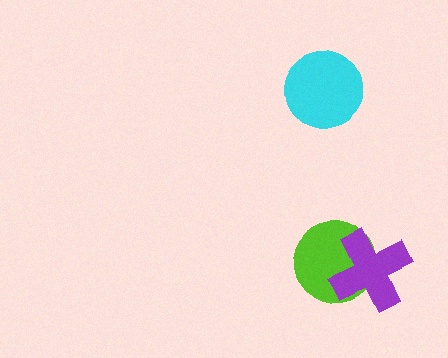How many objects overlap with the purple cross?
1 object overlaps with the purple cross.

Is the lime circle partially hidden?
Yes, it is partially covered by another shape.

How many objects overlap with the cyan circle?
0 objects overlap with the cyan circle.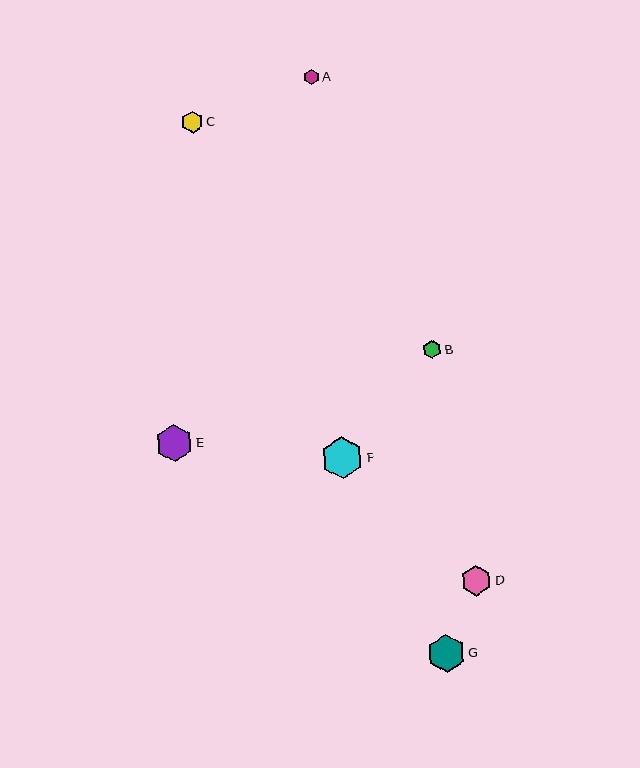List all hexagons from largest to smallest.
From largest to smallest: F, G, E, D, C, B, A.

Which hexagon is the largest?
Hexagon F is the largest with a size of approximately 42 pixels.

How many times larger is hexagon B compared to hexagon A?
Hexagon B is approximately 1.2 times the size of hexagon A.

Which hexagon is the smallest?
Hexagon A is the smallest with a size of approximately 15 pixels.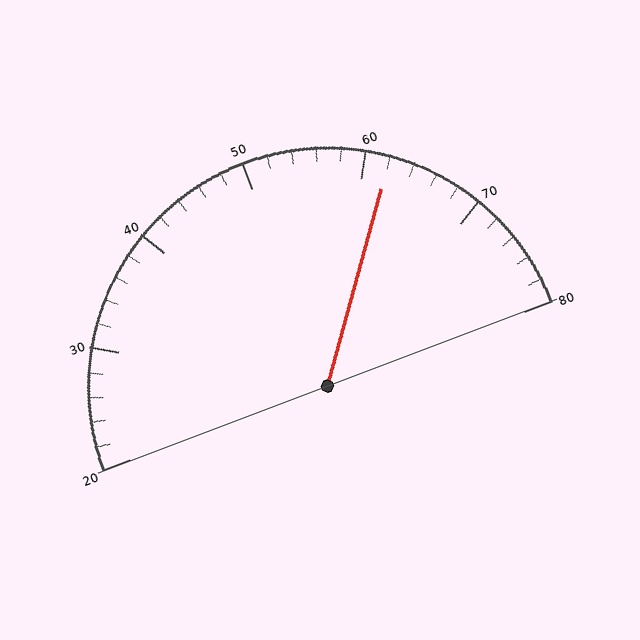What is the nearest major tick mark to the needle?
The nearest major tick mark is 60.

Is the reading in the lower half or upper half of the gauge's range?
The reading is in the upper half of the range (20 to 80).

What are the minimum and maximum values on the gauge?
The gauge ranges from 20 to 80.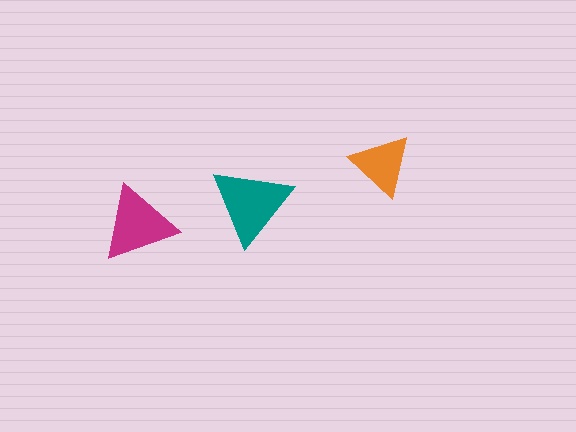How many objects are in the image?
There are 3 objects in the image.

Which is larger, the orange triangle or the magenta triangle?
The magenta one.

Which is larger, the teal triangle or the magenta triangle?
The teal one.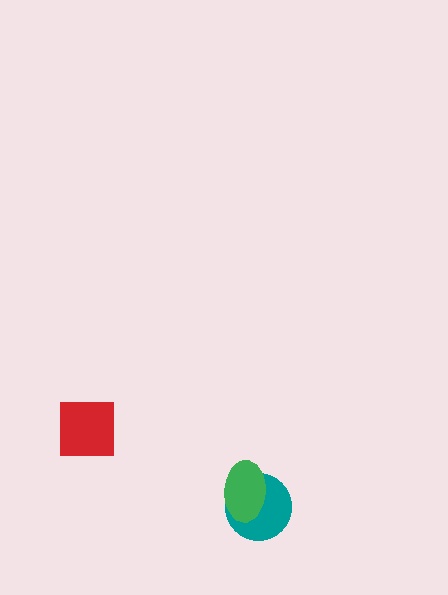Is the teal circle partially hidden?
Yes, it is partially covered by another shape.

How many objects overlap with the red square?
0 objects overlap with the red square.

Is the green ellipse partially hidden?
No, no other shape covers it.